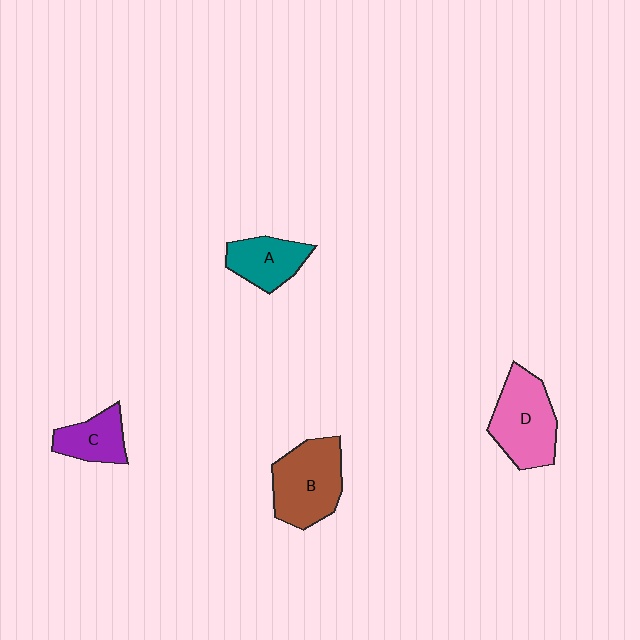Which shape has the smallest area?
Shape C (purple).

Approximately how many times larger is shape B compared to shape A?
Approximately 1.6 times.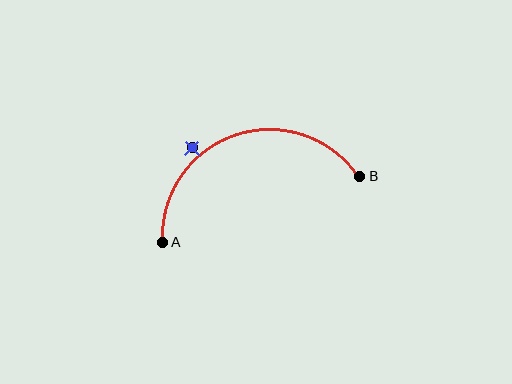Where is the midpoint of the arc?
The arc midpoint is the point on the curve farthest from the straight line joining A and B. It sits above that line.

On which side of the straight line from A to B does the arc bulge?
The arc bulges above the straight line connecting A and B.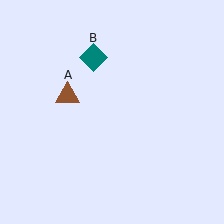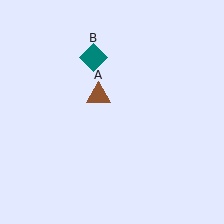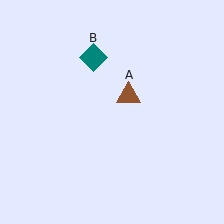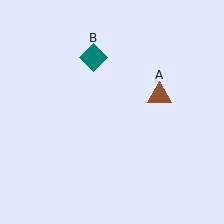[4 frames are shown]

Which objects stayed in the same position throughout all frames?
Teal diamond (object B) remained stationary.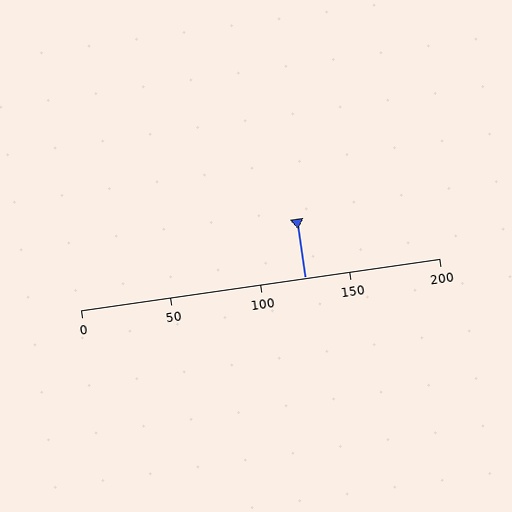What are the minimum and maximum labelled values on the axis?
The axis runs from 0 to 200.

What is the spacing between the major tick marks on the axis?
The major ticks are spaced 50 apart.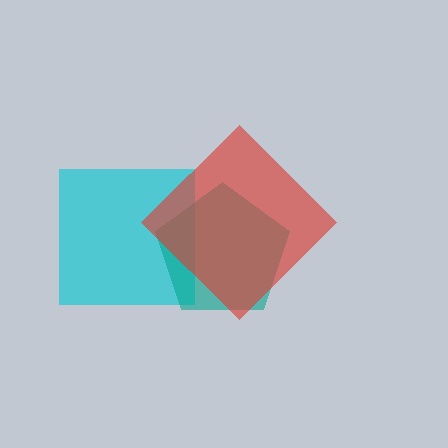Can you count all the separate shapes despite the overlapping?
Yes, there are 3 separate shapes.